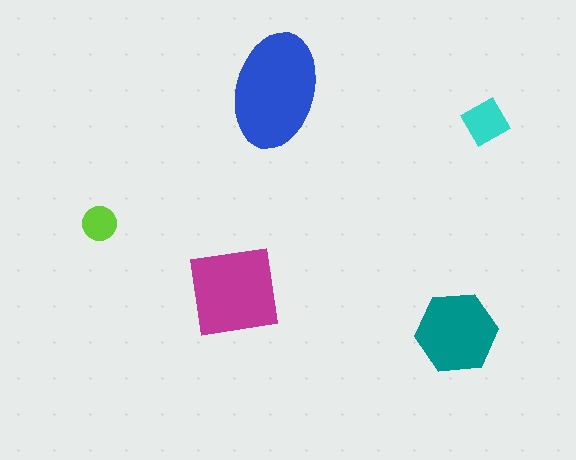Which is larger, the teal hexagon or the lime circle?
The teal hexagon.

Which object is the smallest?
The lime circle.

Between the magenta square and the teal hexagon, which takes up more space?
The magenta square.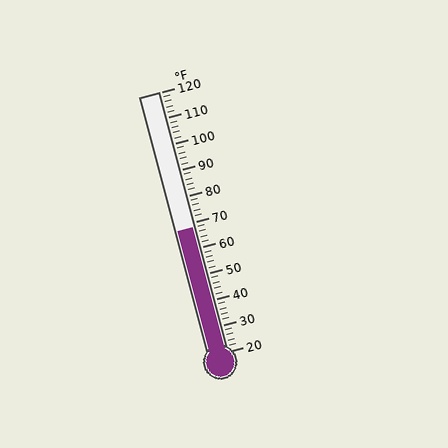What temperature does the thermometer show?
The thermometer shows approximately 68°F.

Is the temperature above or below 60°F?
The temperature is above 60°F.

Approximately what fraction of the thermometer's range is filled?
The thermometer is filled to approximately 50% of its range.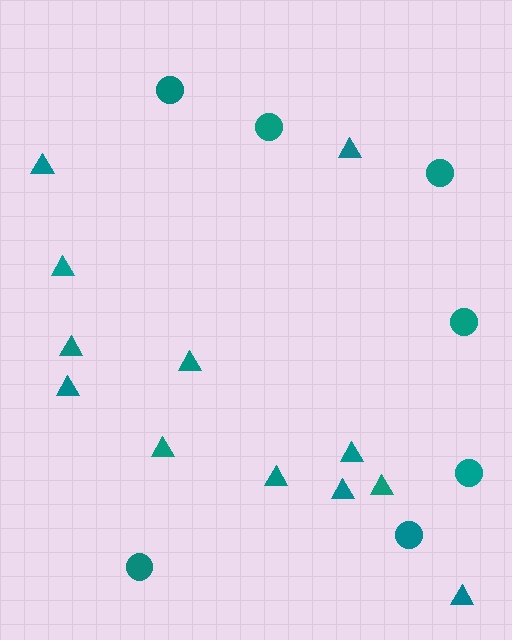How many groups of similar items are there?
There are 2 groups: one group of triangles (12) and one group of circles (7).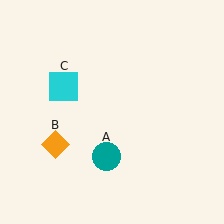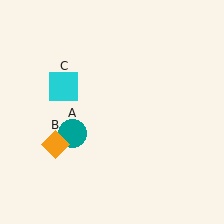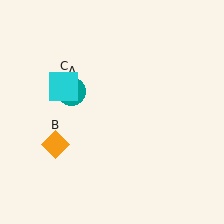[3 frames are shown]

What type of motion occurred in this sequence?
The teal circle (object A) rotated clockwise around the center of the scene.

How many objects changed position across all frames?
1 object changed position: teal circle (object A).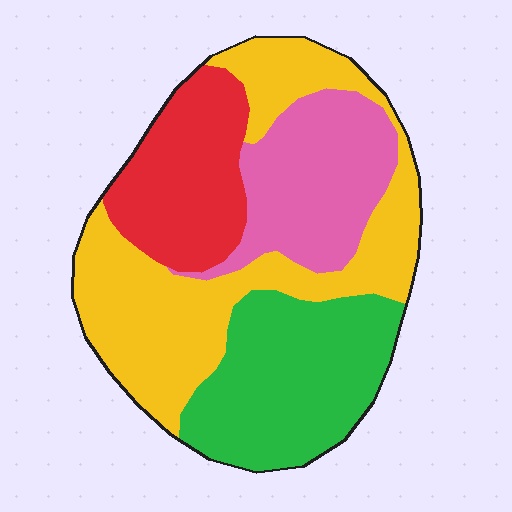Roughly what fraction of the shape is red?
Red takes up about one fifth (1/5) of the shape.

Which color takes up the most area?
Yellow, at roughly 35%.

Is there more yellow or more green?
Yellow.